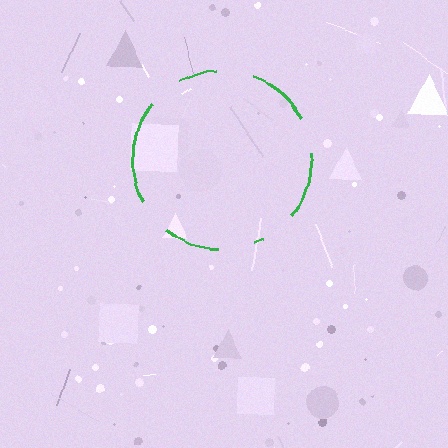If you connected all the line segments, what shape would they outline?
They would outline a circle.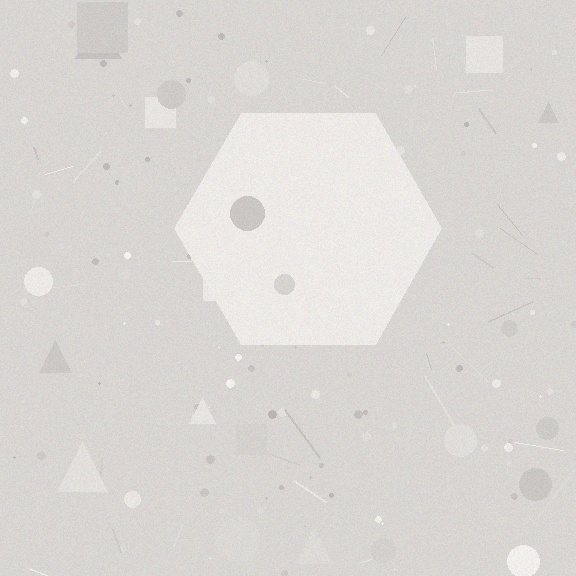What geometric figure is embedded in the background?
A hexagon is embedded in the background.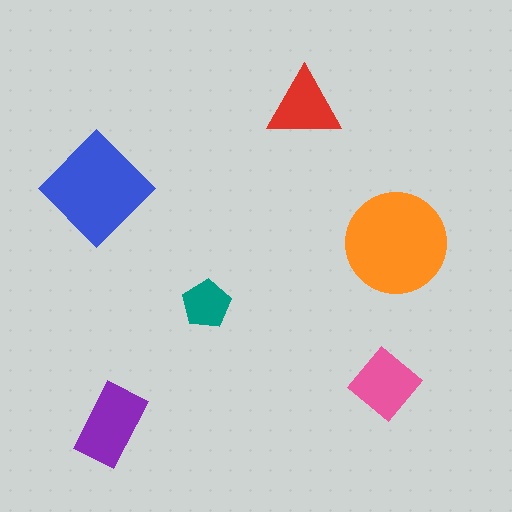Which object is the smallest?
The teal pentagon.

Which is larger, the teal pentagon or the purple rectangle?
The purple rectangle.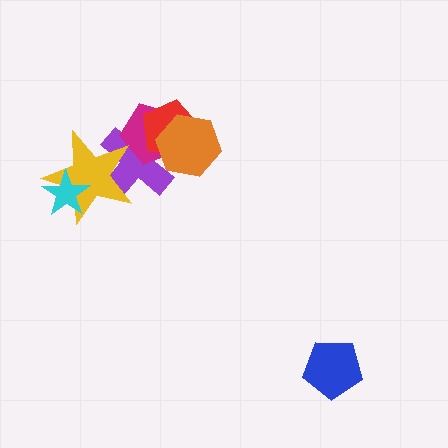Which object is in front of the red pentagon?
The orange hexagon is in front of the red pentagon.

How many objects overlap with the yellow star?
2 objects overlap with the yellow star.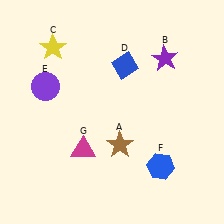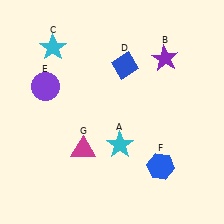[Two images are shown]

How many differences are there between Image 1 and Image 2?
There are 2 differences between the two images.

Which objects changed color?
A changed from brown to cyan. C changed from yellow to cyan.